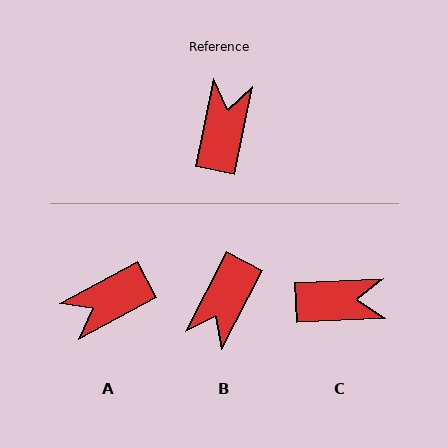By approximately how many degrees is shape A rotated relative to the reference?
Approximately 130 degrees counter-clockwise.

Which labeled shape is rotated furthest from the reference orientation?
B, about 164 degrees away.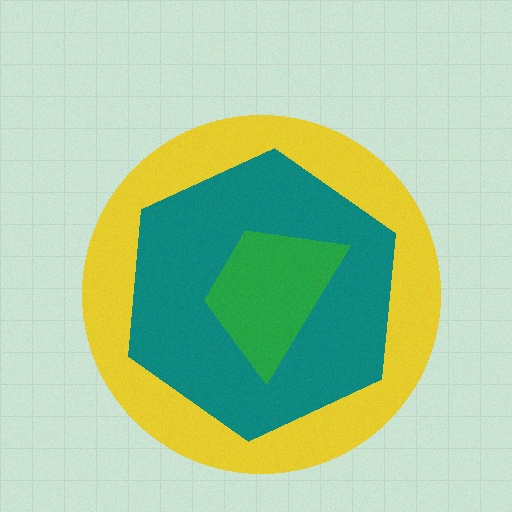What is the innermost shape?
The green trapezoid.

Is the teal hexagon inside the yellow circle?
Yes.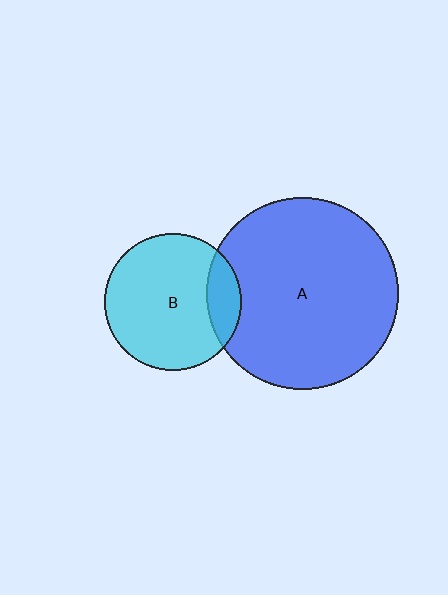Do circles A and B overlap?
Yes.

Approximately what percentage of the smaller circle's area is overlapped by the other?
Approximately 15%.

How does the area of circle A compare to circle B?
Approximately 1.9 times.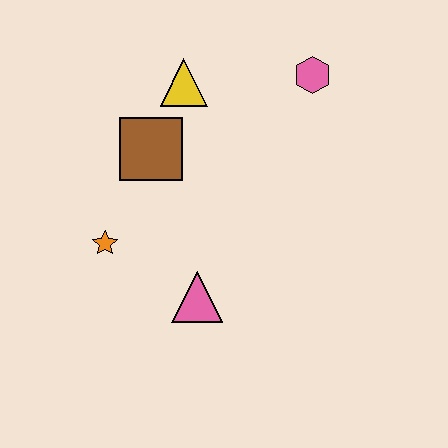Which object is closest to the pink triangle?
The orange star is closest to the pink triangle.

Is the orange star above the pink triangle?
Yes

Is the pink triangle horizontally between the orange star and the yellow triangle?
No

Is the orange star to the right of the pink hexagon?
No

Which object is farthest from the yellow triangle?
The pink triangle is farthest from the yellow triangle.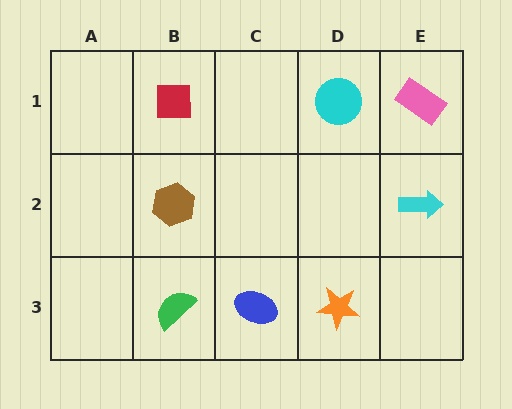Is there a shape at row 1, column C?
No, that cell is empty.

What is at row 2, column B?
A brown hexagon.